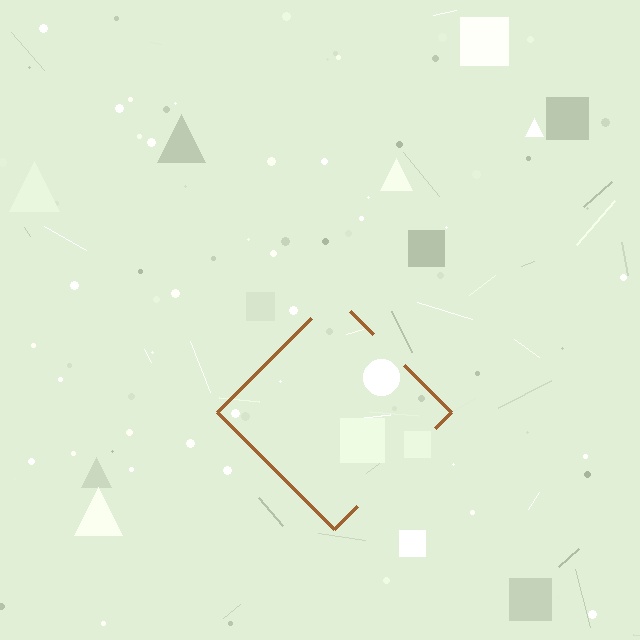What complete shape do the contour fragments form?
The contour fragments form a diamond.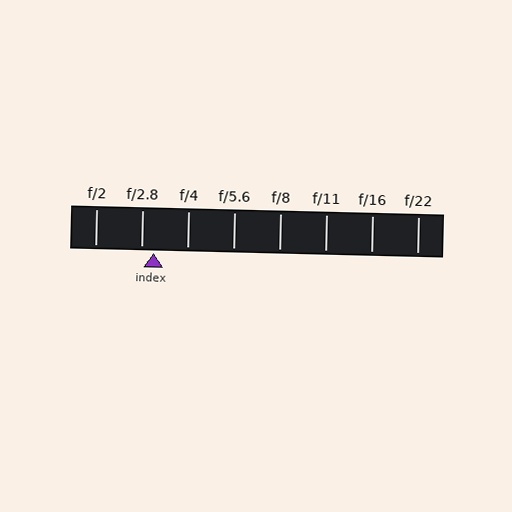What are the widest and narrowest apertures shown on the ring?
The widest aperture shown is f/2 and the narrowest is f/22.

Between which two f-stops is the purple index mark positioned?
The index mark is between f/2.8 and f/4.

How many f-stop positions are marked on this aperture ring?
There are 8 f-stop positions marked.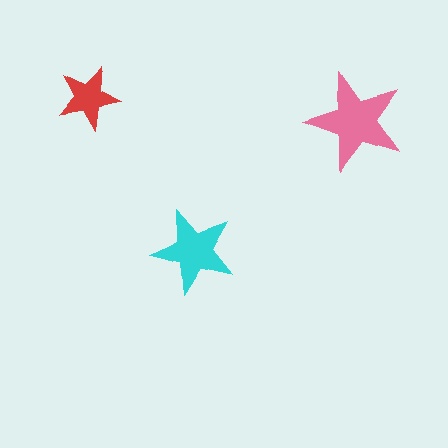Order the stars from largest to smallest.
the pink one, the cyan one, the red one.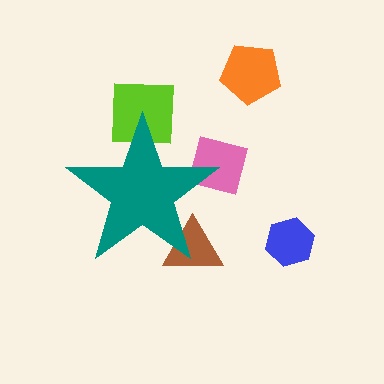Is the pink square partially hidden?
Yes, the pink square is partially hidden behind the teal star.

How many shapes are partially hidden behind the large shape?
3 shapes are partially hidden.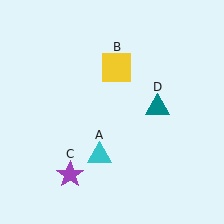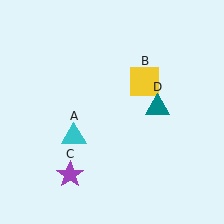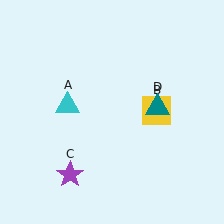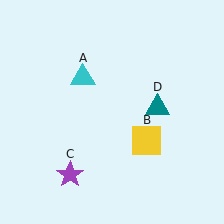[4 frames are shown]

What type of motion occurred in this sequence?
The cyan triangle (object A), yellow square (object B) rotated clockwise around the center of the scene.